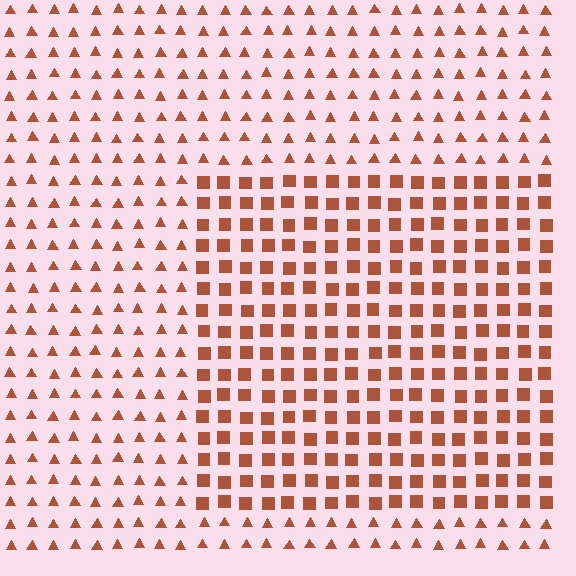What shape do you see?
I see a rectangle.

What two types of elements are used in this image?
The image uses squares inside the rectangle region and triangles outside it.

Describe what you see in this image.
The image is filled with small brown elements arranged in a uniform grid. A rectangle-shaped region contains squares, while the surrounding area contains triangles. The boundary is defined purely by the change in element shape.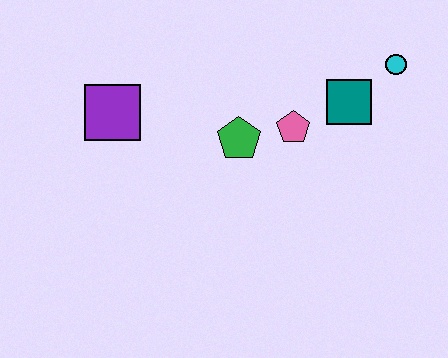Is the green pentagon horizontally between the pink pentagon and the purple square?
Yes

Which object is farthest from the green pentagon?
The cyan circle is farthest from the green pentagon.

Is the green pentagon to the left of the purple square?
No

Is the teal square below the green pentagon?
No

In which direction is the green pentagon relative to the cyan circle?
The green pentagon is to the left of the cyan circle.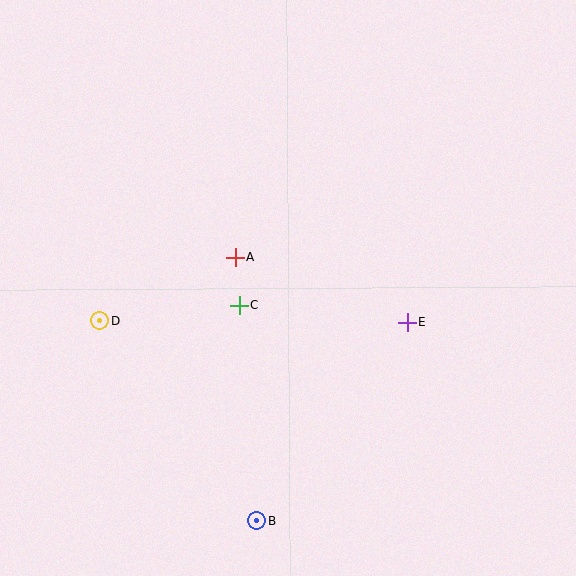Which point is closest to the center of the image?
Point C at (240, 305) is closest to the center.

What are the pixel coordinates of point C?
Point C is at (240, 305).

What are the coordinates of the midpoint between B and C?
The midpoint between B and C is at (248, 413).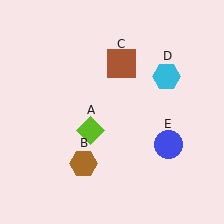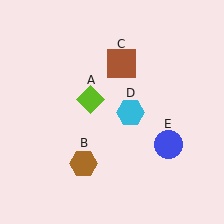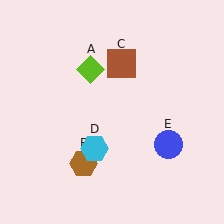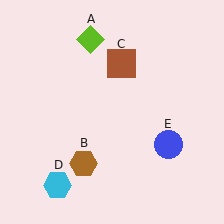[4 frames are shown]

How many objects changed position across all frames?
2 objects changed position: lime diamond (object A), cyan hexagon (object D).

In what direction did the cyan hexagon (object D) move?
The cyan hexagon (object D) moved down and to the left.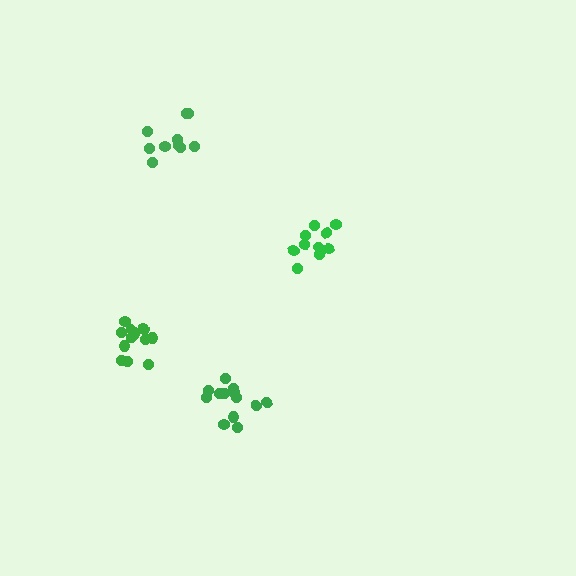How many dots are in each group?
Group 1: 10 dots, Group 2: 10 dots, Group 3: 13 dots, Group 4: 13 dots (46 total).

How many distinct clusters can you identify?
There are 4 distinct clusters.